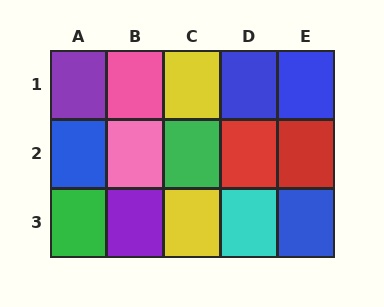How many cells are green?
2 cells are green.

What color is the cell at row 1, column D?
Blue.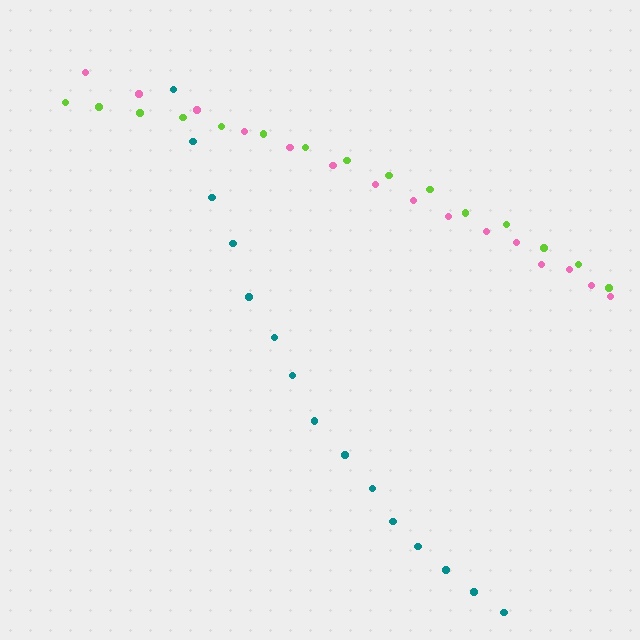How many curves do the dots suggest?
There are 3 distinct paths.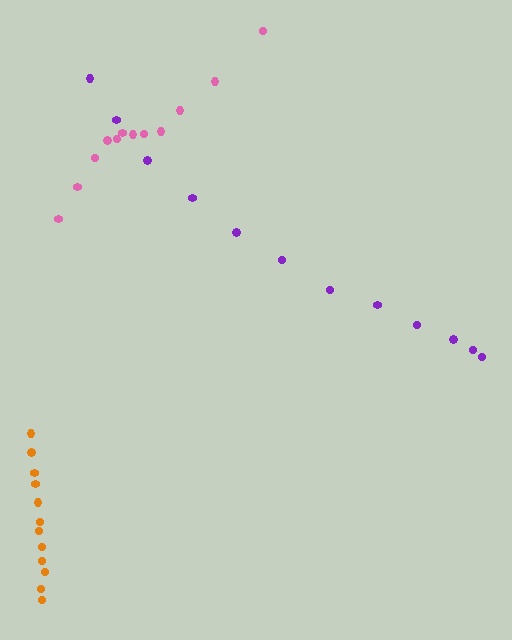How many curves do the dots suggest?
There are 3 distinct paths.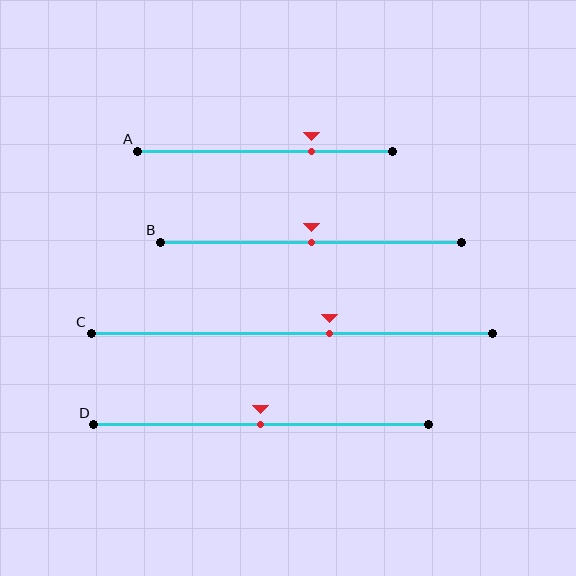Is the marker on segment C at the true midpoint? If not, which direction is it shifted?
No, the marker on segment C is shifted to the right by about 9% of the segment length.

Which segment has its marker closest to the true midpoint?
Segment B has its marker closest to the true midpoint.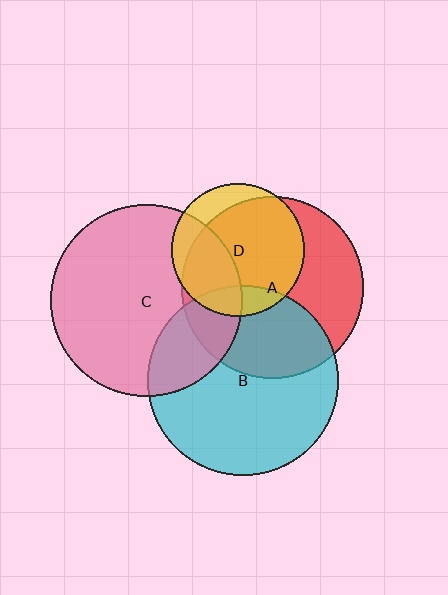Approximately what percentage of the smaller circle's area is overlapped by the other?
Approximately 35%.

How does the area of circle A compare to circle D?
Approximately 1.9 times.